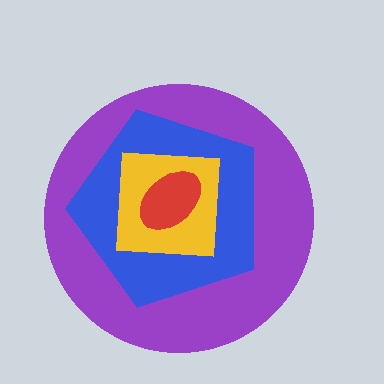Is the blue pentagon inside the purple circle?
Yes.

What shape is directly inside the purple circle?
The blue pentagon.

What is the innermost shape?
The red ellipse.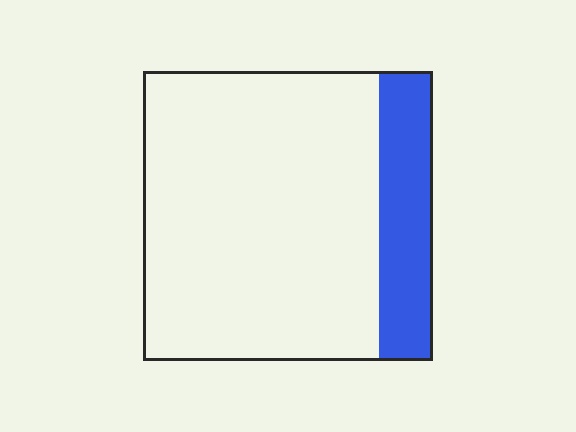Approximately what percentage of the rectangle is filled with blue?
Approximately 20%.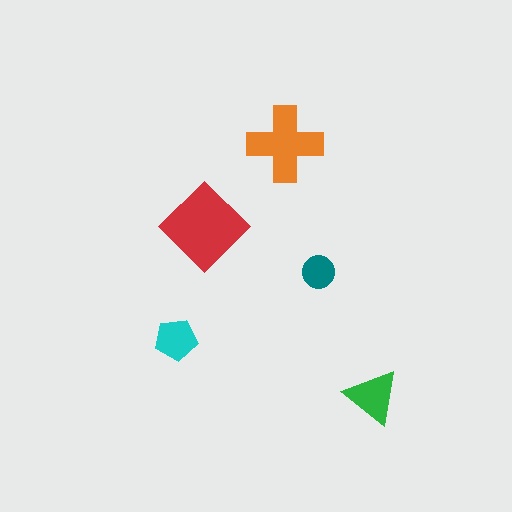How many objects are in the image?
There are 5 objects in the image.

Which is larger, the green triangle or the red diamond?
The red diamond.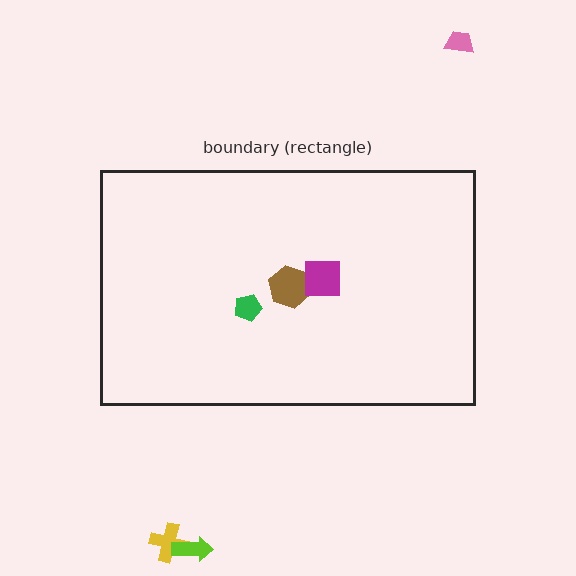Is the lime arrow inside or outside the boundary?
Outside.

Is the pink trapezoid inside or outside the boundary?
Outside.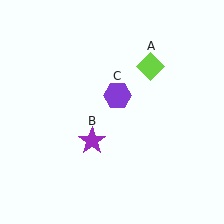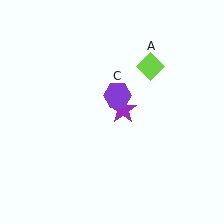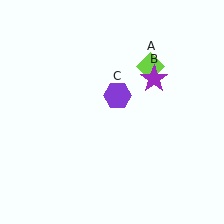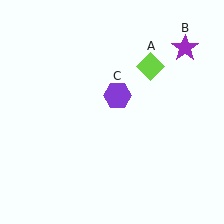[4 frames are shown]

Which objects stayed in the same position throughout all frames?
Lime diamond (object A) and purple hexagon (object C) remained stationary.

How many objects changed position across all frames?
1 object changed position: purple star (object B).